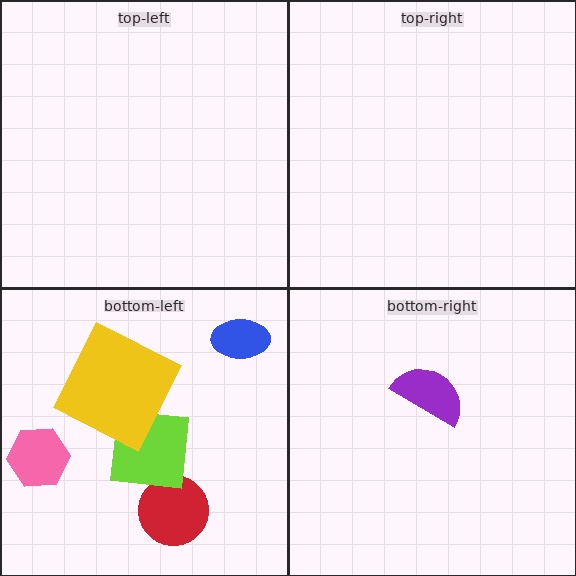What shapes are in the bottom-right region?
The purple semicircle.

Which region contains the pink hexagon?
The bottom-left region.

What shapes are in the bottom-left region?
The blue ellipse, the red circle, the lime square, the pink hexagon, the yellow square.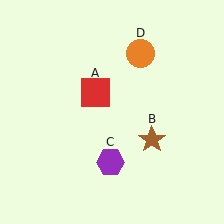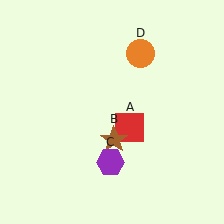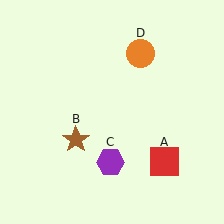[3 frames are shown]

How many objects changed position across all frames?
2 objects changed position: red square (object A), brown star (object B).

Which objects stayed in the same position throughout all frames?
Purple hexagon (object C) and orange circle (object D) remained stationary.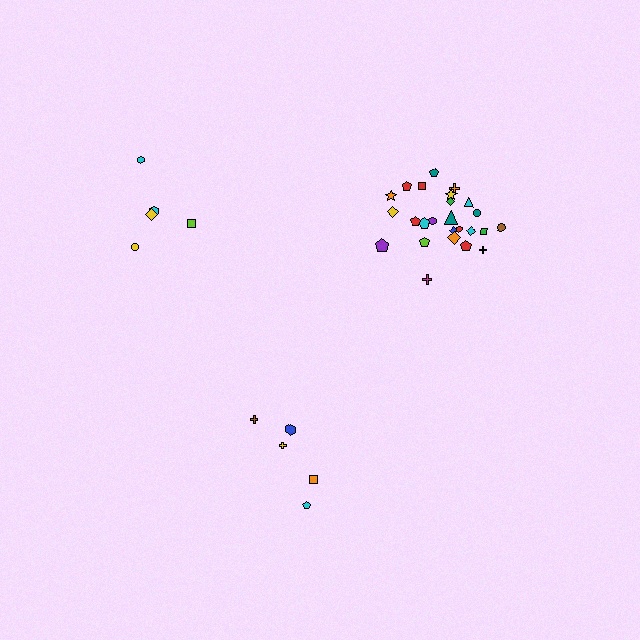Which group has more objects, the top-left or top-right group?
The top-right group.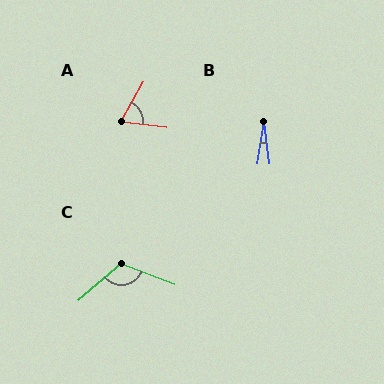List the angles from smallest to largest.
B (16°), A (67°), C (119°).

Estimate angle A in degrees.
Approximately 67 degrees.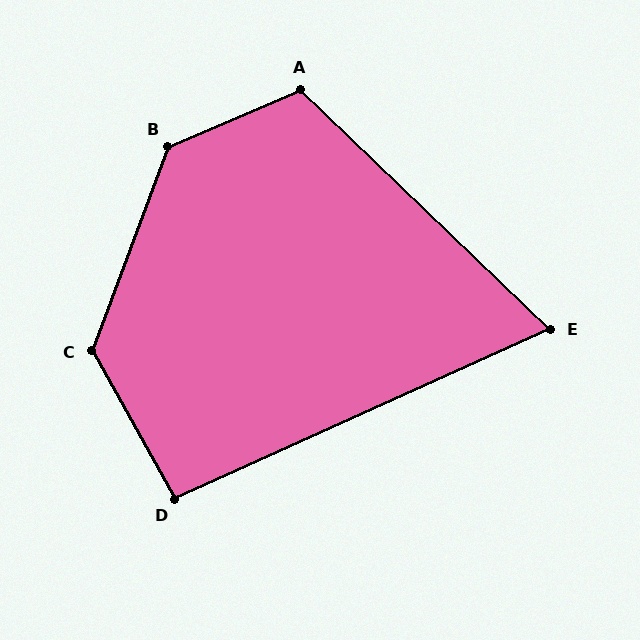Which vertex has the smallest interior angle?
E, at approximately 68 degrees.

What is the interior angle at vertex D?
Approximately 95 degrees (approximately right).